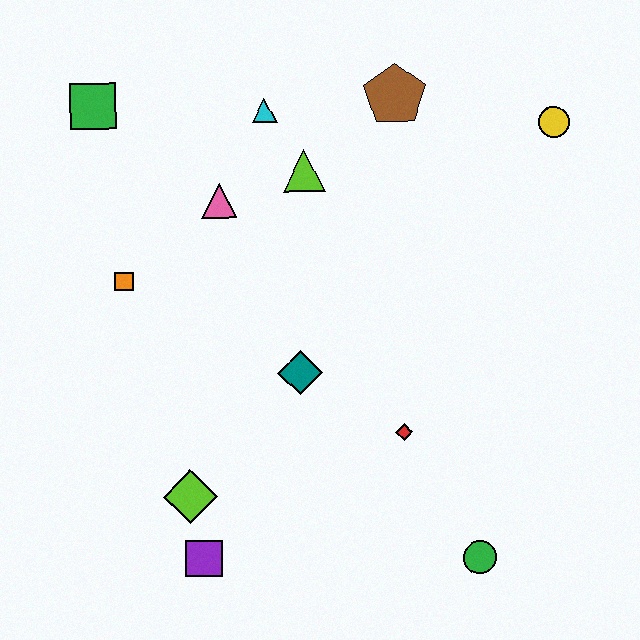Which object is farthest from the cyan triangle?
The green circle is farthest from the cyan triangle.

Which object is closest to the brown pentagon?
The lime triangle is closest to the brown pentagon.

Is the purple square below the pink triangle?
Yes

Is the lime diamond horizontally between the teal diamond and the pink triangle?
No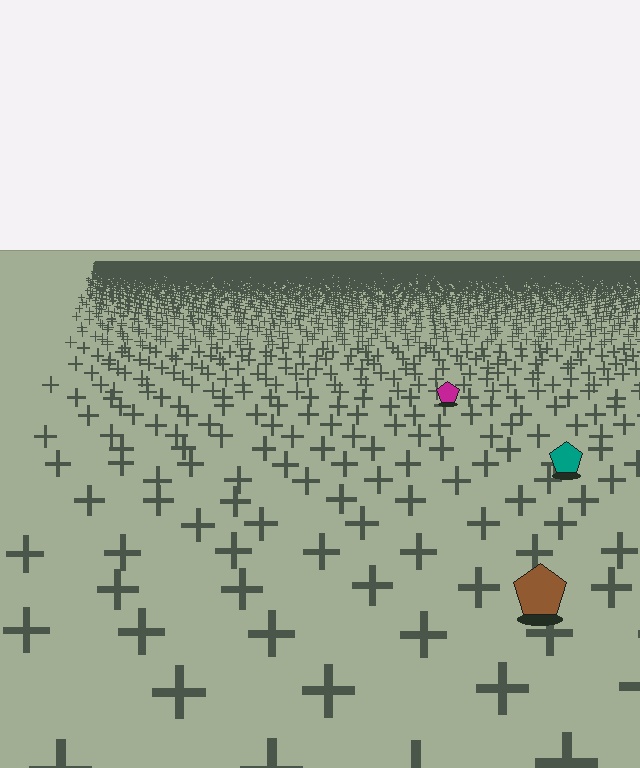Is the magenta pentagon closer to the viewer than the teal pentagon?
No. The teal pentagon is closer — you can tell from the texture gradient: the ground texture is coarser near it.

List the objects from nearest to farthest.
From nearest to farthest: the brown pentagon, the teal pentagon, the magenta pentagon.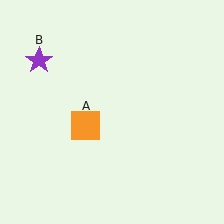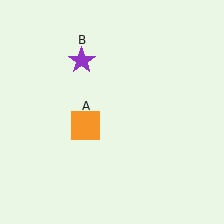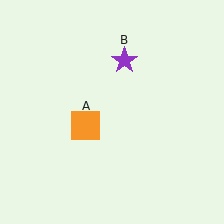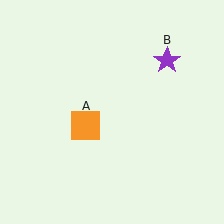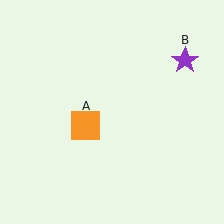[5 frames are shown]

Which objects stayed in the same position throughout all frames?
Orange square (object A) remained stationary.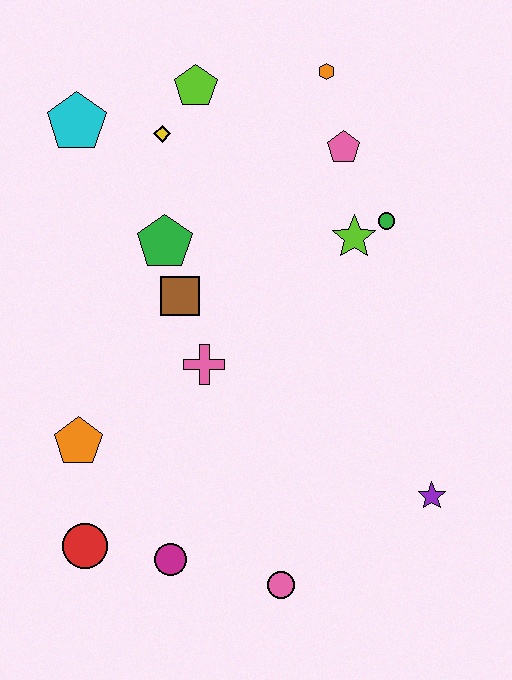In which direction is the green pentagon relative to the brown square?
The green pentagon is above the brown square.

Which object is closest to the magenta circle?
The red circle is closest to the magenta circle.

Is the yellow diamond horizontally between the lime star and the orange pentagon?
Yes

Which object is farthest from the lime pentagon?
The pink circle is farthest from the lime pentagon.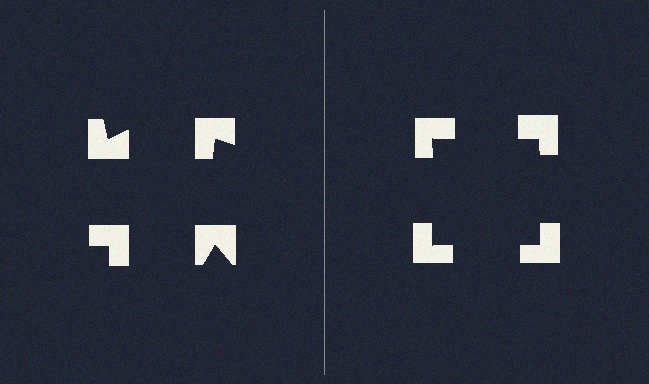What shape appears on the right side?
An illusory square.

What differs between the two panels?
The notched squares are positioned identically on both sides; only the wedge orientations differ. On the right they align to a square; on the left they are misaligned.